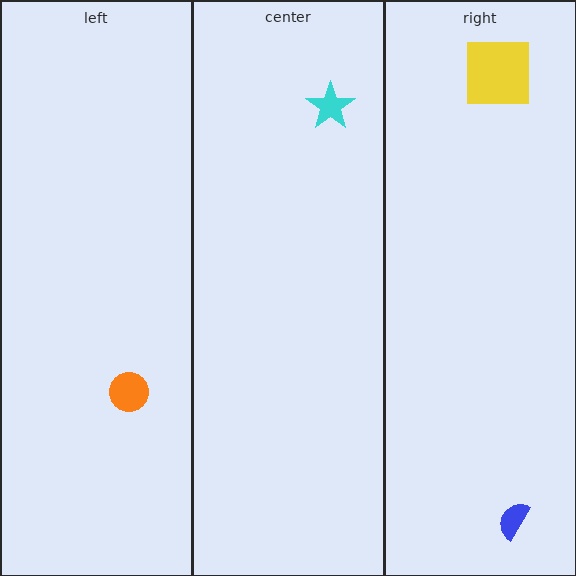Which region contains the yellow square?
The right region.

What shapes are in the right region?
The blue semicircle, the yellow square.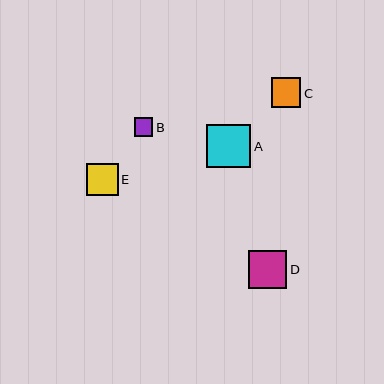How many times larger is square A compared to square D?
Square A is approximately 1.1 times the size of square D.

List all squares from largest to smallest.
From largest to smallest: A, D, E, C, B.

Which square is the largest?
Square A is the largest with a size of approximately 44 pixels.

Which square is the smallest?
Square B is the smallest with a size of approximately 18 pixels.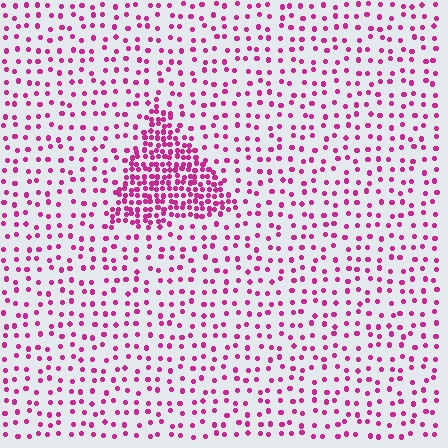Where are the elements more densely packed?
The elements are more densely packed inside the triangle boundary.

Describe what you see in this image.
The image contains small magenta elements arranged at two different densities. A triangle-shaped region is visible where the elements are more densely packed than the surrounding area.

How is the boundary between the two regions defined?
The boundary is defined by a change in element density (approximately 2.9x ratio). All elements are the same color, size, and shape.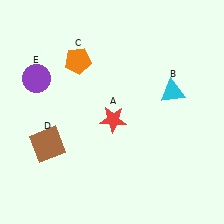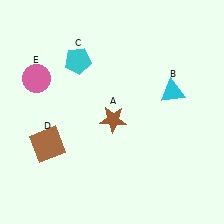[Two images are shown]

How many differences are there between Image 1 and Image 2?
There are 3 differences between the two images.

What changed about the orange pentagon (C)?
In Image 1, C is orange. In Image 2, it changed to cyan.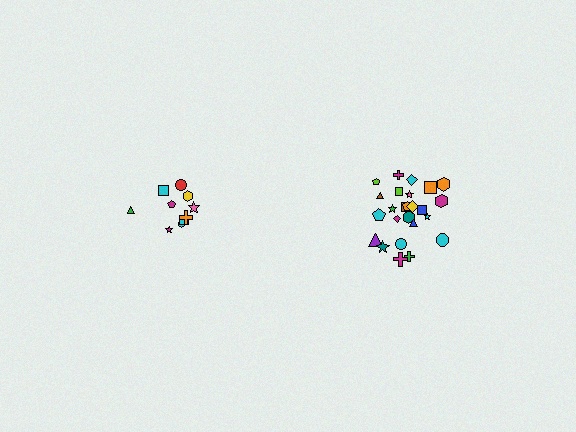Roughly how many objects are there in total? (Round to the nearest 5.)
Roughly 35 objects in total.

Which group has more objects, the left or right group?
The right group.